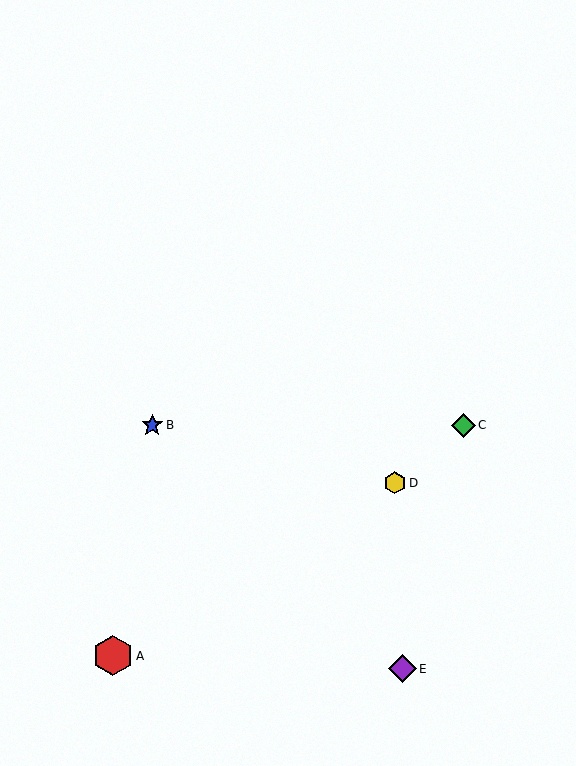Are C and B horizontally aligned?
Yes, both are at y≈425.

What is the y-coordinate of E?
Object E is at y≈669.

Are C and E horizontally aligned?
No, C is at y≈425 and E is at y≈669.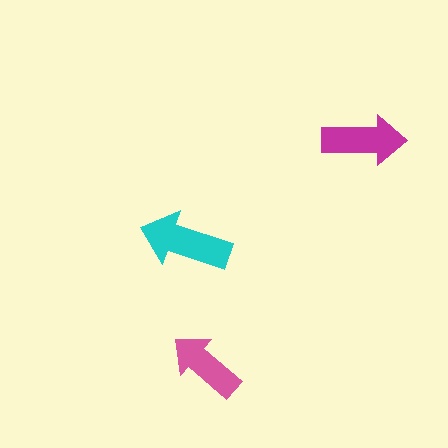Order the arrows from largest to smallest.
the cyan one, the magenta one, the pink one.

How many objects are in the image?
There are 3 objects in the image.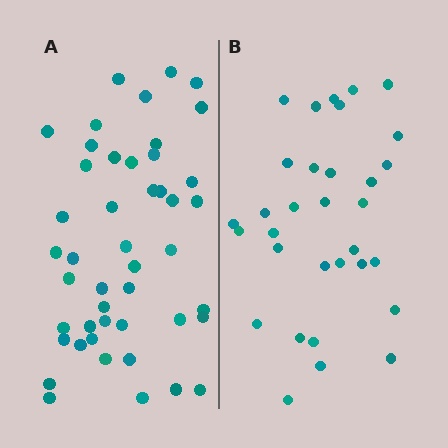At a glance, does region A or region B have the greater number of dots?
Region A (the left region) has more dots.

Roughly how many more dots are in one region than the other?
Region A has approximately 15 more dots than region B.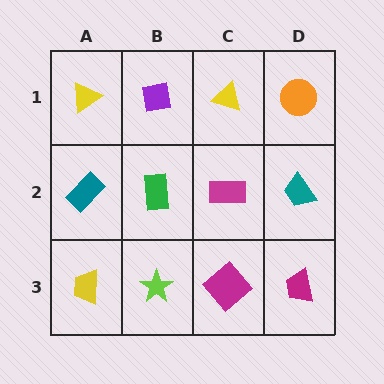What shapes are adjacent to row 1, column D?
A teal trapezoid (row 2, column D), a yellow triangle (row 1, column C).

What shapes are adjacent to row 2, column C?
A yellow triangle (row 1, column C), a magenta diamond (row 3, column C), a green rectangle (row 2, column B), a teal trapezoid (row 2, column D).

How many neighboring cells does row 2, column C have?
4.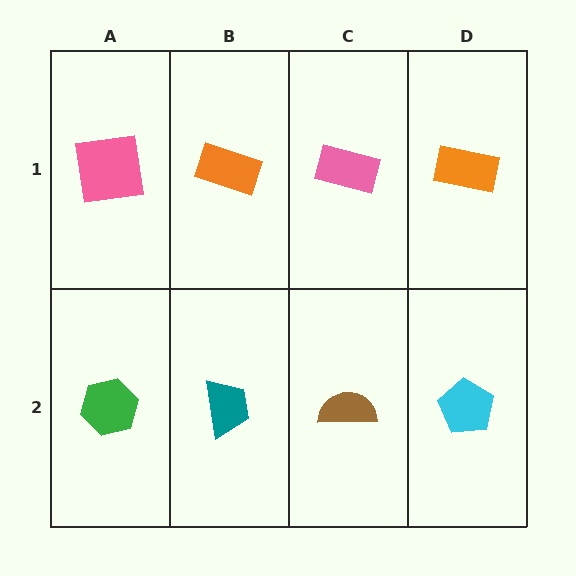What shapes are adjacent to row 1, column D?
A cyan pentagon (row 2, column D), a pink rectangle (row 1, column C).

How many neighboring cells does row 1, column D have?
2.